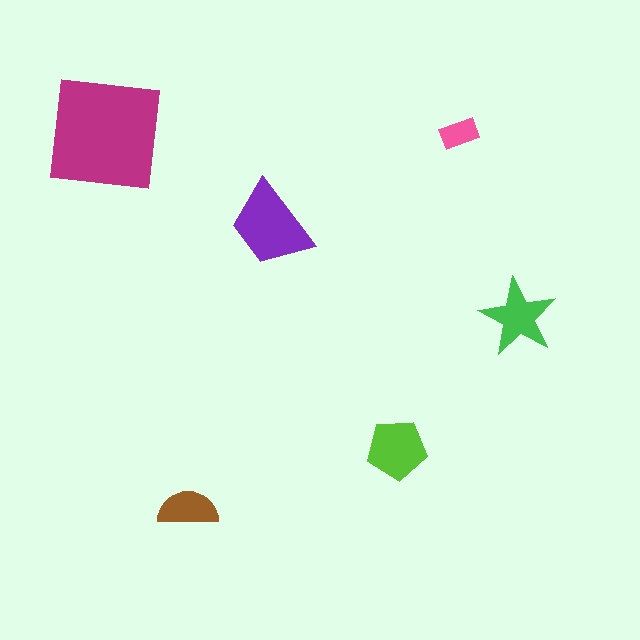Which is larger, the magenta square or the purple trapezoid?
The magenta square.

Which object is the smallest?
The pink rectangle.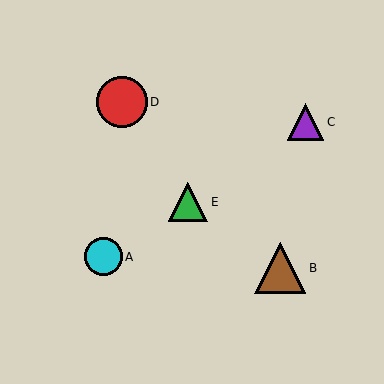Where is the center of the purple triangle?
The center of the purple triangle is at (306, 122).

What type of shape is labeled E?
Shape E is a green triangle.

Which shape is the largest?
The red circle (labeled D) is the largest.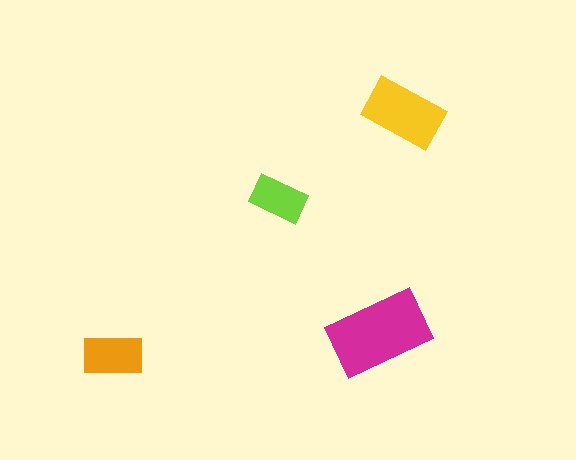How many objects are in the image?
There are 4 objects in the image.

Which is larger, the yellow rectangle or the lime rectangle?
The yellow one.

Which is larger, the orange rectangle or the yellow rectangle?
The yellow one.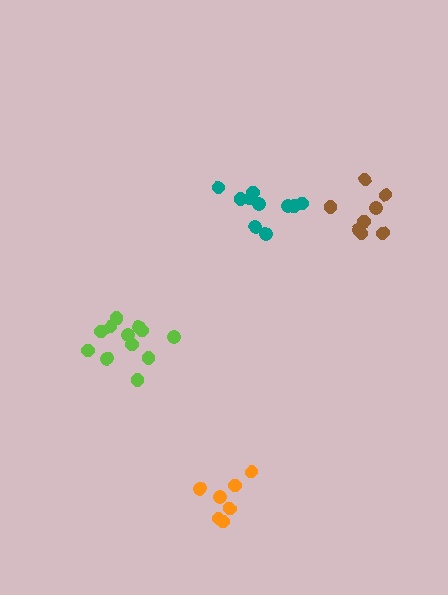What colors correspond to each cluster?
The clusters are colored: lime, brown, orange, teal.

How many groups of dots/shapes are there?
There are 4 groups.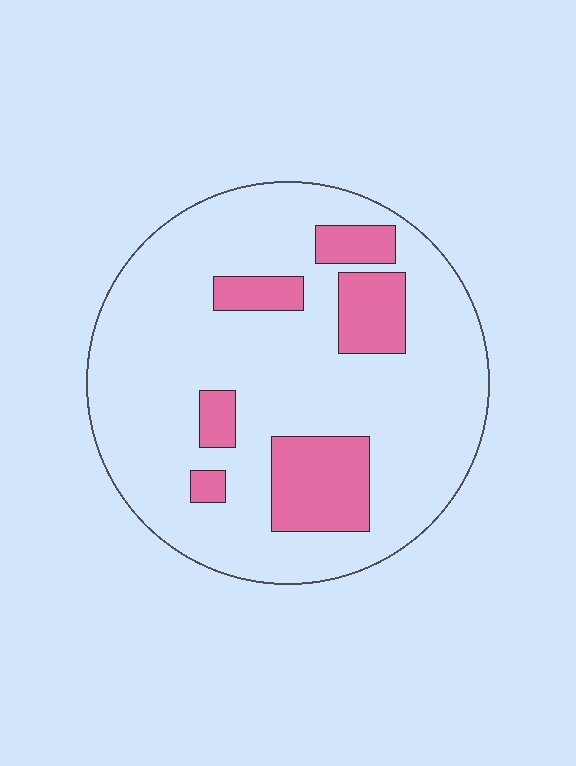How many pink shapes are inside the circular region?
6.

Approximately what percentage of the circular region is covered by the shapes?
Approximately 20%.